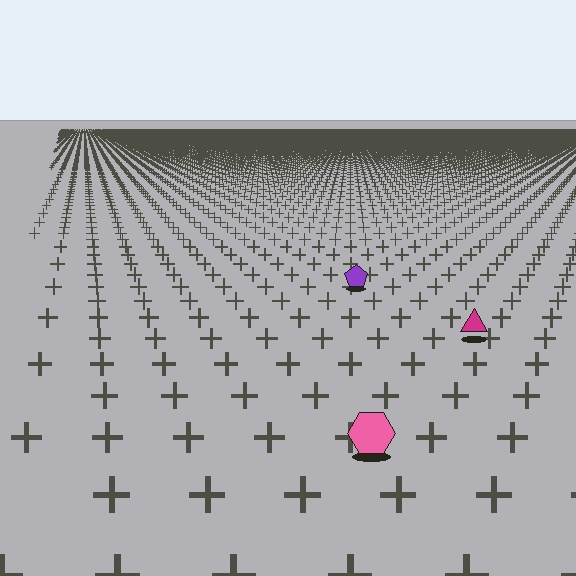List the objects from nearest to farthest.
From nearest to farthest: the pink hexagon, the magenta triangle, the purple pentagon.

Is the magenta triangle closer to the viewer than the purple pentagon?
Yes. The magenta triangle is closer — you can tell from the texture gradient: the ground texture is coarser near it.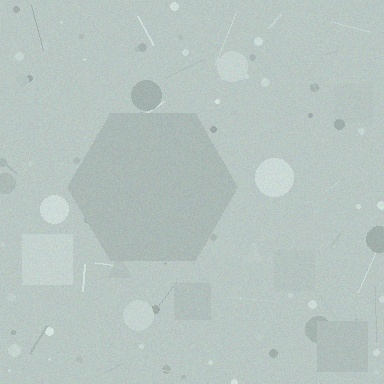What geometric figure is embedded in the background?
A hexagon is embedded in the background.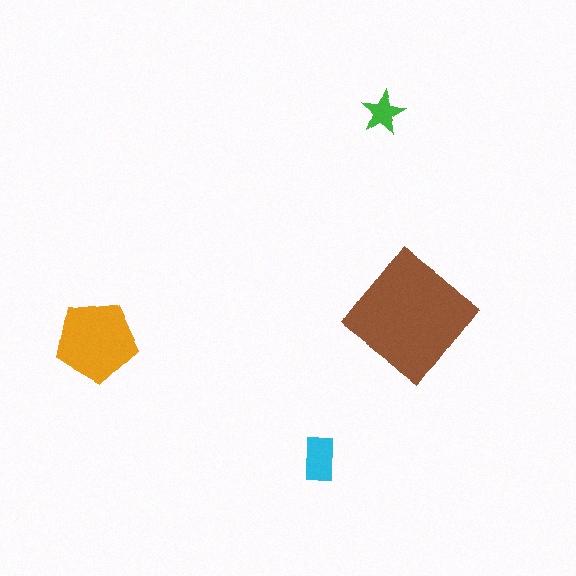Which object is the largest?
The brown diamond.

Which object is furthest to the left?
The orange pentagon is leftmost.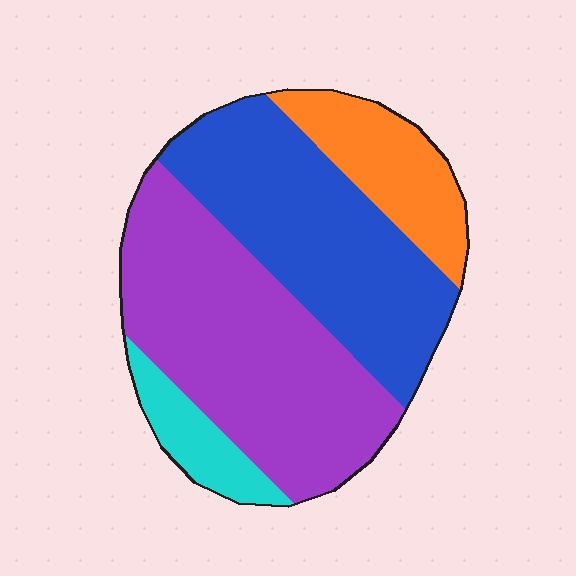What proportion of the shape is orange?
Orange covers roughly 15% of the shape.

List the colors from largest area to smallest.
From largest to smallest: purple, blue, orange, cyan.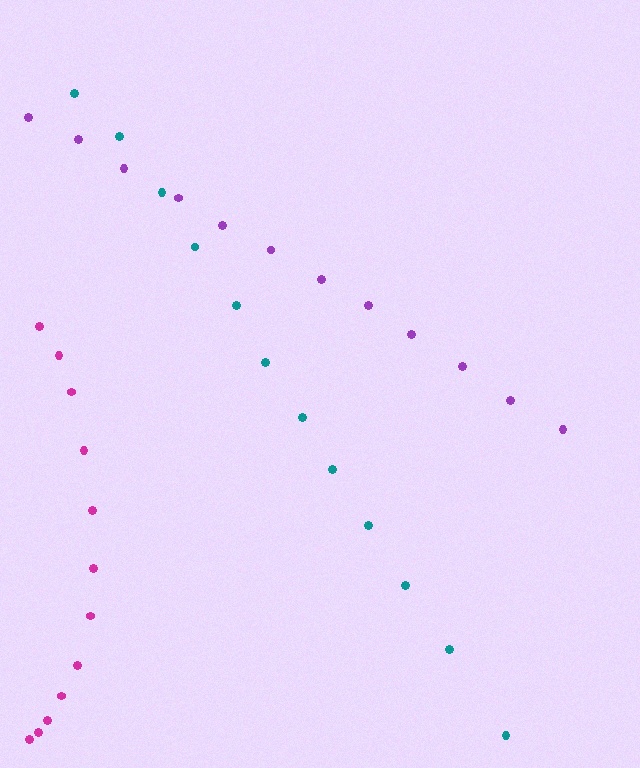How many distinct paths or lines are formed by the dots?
There are 3 distinct paths.